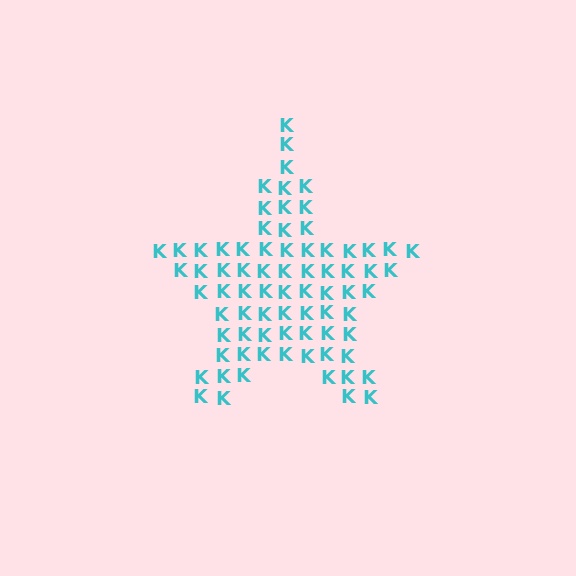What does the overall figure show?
The overall figure shows a star.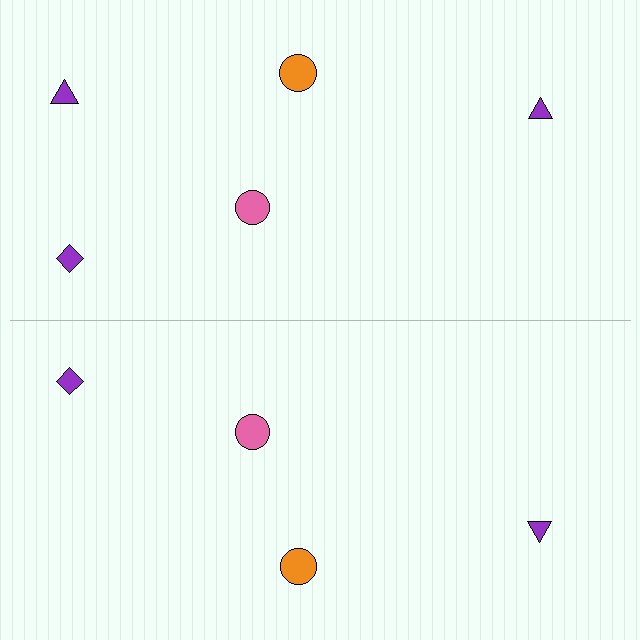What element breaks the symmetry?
A purple triangle is missing from the bottom side.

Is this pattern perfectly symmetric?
No, the pattern is not perfectly symmetric. A purple triangle is missing from the bottom side.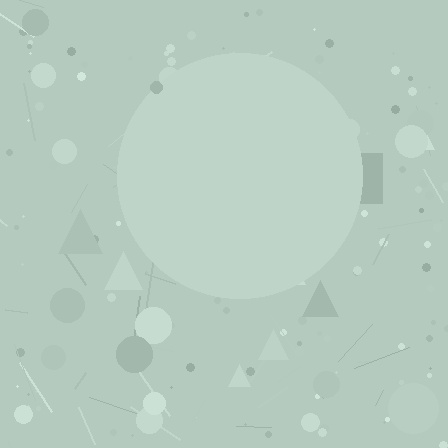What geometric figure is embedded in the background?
A circle is embedded in the background.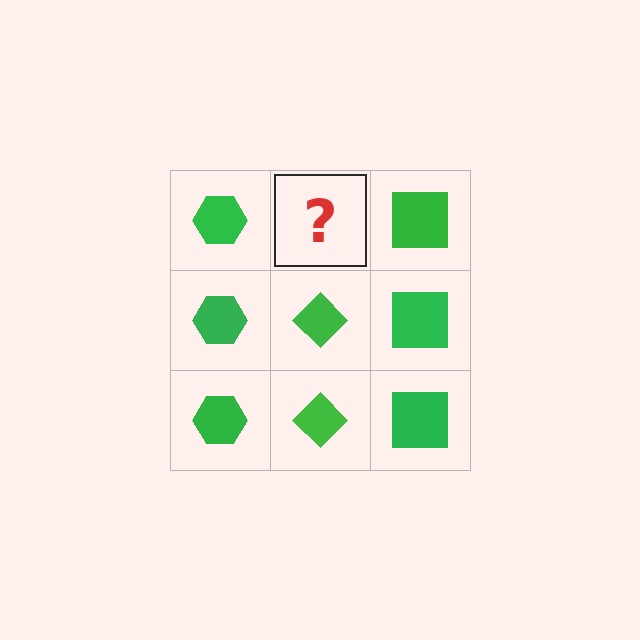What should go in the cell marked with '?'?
The missing cell should contain a green diamond.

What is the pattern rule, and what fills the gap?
The rule is that each column has a consistent shape. The gap should be filled with a green diamond.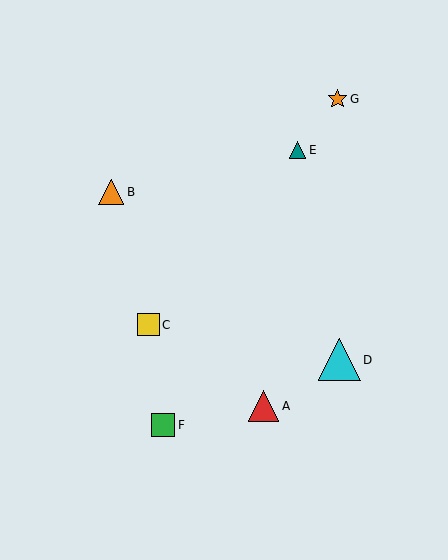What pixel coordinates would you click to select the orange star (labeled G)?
Click at (337, 99) to select the orange star G.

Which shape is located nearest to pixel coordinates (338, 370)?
The cyan triangle (labeled D) at (339, 360) is nearest to that location.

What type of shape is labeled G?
Shape G is an orange star.